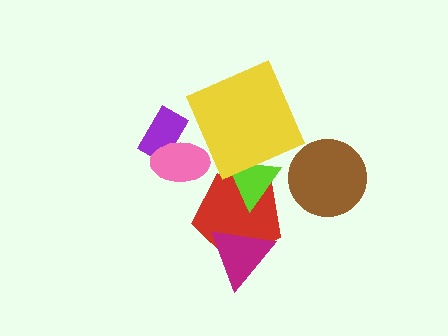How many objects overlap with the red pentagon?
2 objects overlap with the red pentagon.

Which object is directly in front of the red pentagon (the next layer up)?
The lime triangle is directly in front of the red pentagon.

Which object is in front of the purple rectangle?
The pink ellipse is in front of the purple rectangle.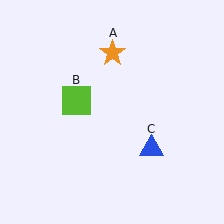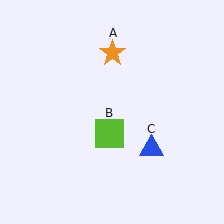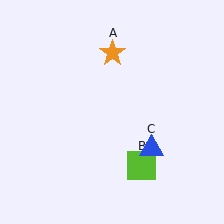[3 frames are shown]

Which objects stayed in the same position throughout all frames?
Orange star (object A) and blue triangle (object C) remained stationary.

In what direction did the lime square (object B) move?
The lime square (object B) moved down and to the right.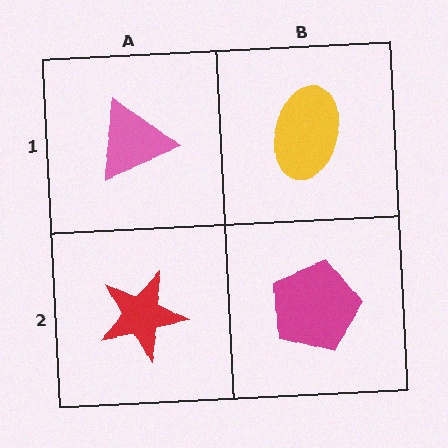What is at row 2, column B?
A magenta pentagon.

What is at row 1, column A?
A pink triangle.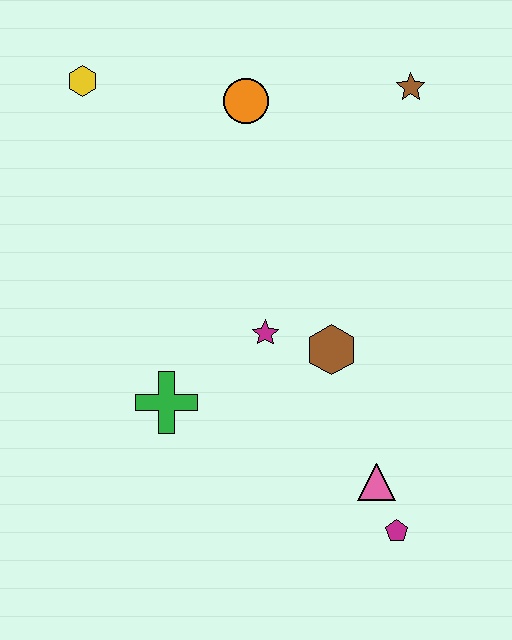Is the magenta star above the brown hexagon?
Yes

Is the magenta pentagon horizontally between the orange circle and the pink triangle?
No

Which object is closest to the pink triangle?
The magenta pentagon is closest to the pink triangle.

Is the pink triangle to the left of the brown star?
Yes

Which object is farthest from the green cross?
The brown star is farthest from the green cross.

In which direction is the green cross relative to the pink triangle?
The green cross is to the left of the pink triangle.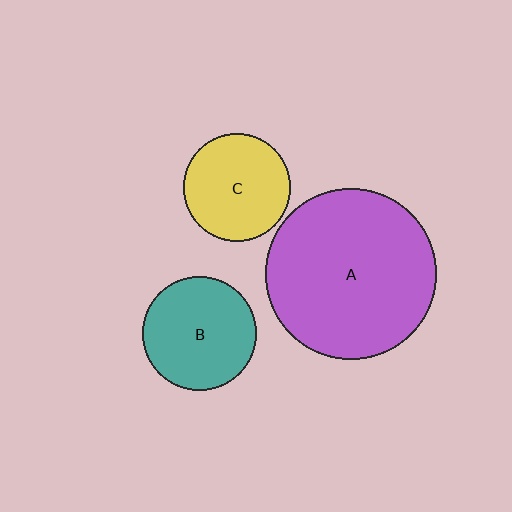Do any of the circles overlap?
No, none of the circles overlap.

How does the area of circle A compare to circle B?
Approximately 2.2 times.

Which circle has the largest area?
Circle A (purple).